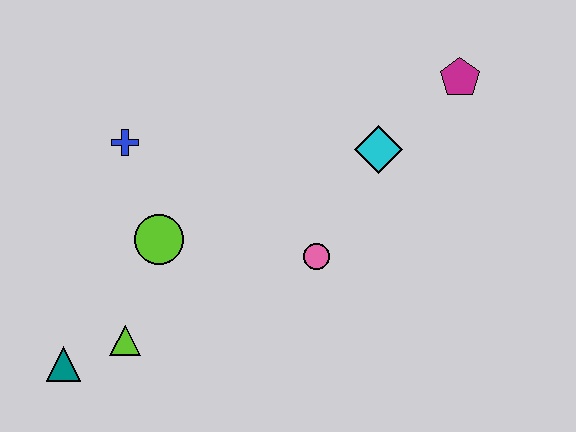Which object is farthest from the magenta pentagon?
The teal triangle is farthest from the magenta pentagon.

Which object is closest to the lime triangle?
The teal triangle is closest to the lime triangle.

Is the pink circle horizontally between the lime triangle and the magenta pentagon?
Yes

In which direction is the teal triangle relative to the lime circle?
The teal triangle is below the lime circle.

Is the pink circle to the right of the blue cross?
Yes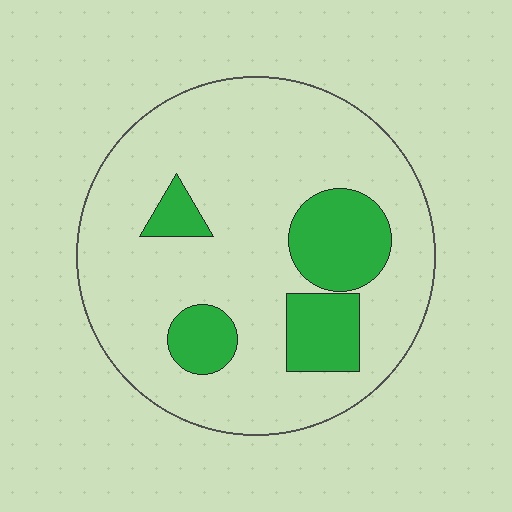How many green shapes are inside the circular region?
4.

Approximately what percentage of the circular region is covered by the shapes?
Approximately 20%.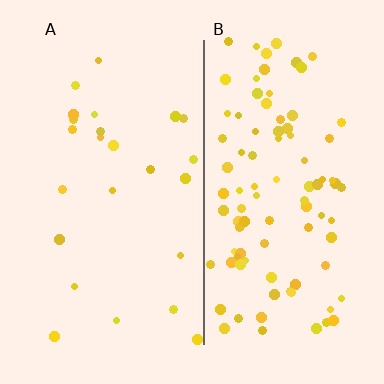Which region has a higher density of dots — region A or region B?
B (the right).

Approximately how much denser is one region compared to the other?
Approximately 3.9× — region B over region A.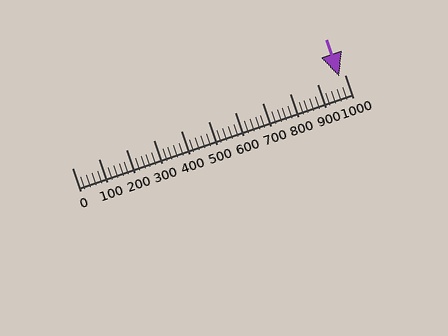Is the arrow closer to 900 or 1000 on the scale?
The arrow is closer to 1000.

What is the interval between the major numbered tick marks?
The major tick marks are spaced 100 units apart.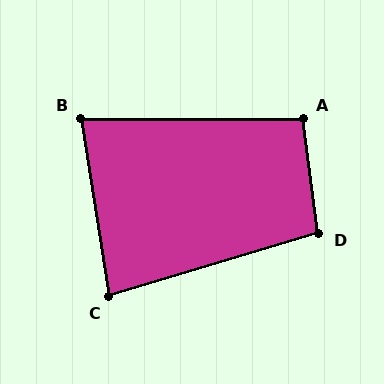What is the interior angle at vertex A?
Approximately 98 degrees (obtuse).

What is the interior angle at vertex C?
Approximately 82 degrees (acute).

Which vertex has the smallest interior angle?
B, at approximately 81 degrees.